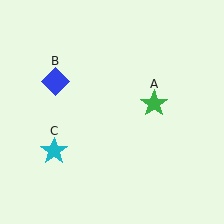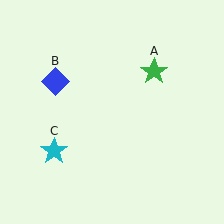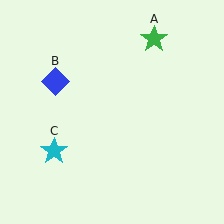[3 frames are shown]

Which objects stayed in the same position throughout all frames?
Blue diamond (object B) and cyan star (object C) remained stationary.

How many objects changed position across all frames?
1 object changed position: green star (object A).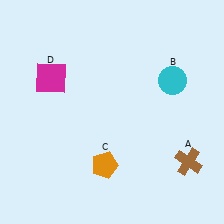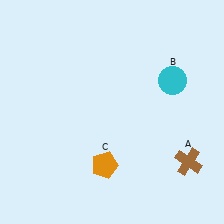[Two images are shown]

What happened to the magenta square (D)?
The magenta square (D) was removed in Image 2. It was in the top-left area of Image 1.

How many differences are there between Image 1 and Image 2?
There is 1 difference between the two images.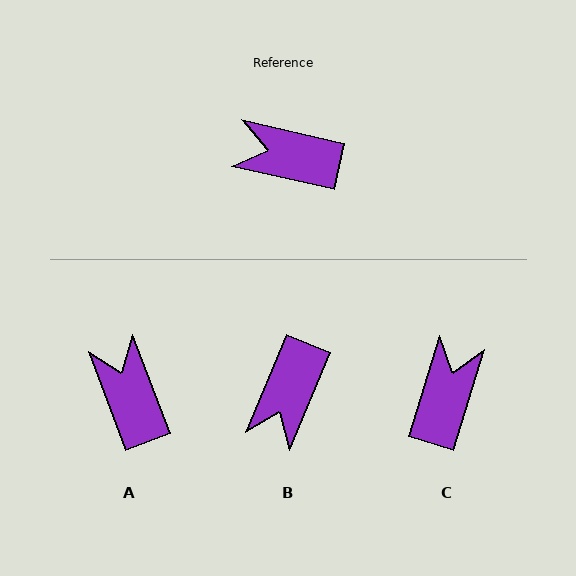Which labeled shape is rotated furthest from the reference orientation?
C, about 94 degrees away.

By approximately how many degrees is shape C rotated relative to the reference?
Approximately 94 degrees clockwise.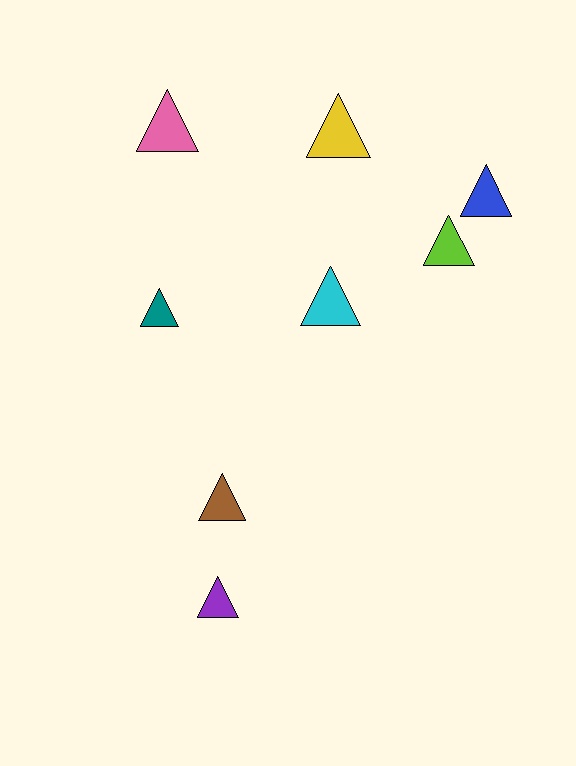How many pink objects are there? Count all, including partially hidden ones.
There is 1 pink object.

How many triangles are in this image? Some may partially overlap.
There are 8 triangles.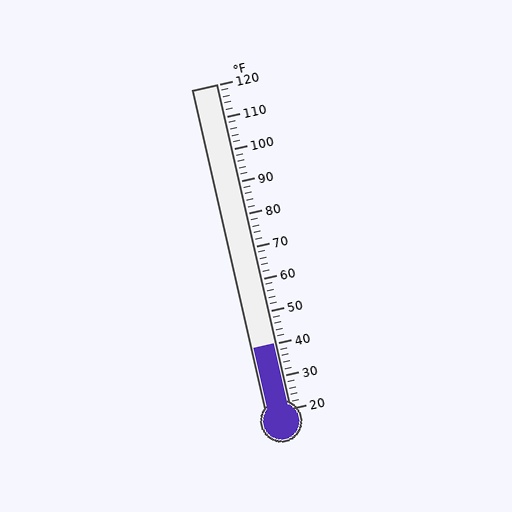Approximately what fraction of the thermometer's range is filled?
The thermometer is filled to approximately 20% of its range.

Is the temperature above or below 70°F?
The temperature is below 70°F.